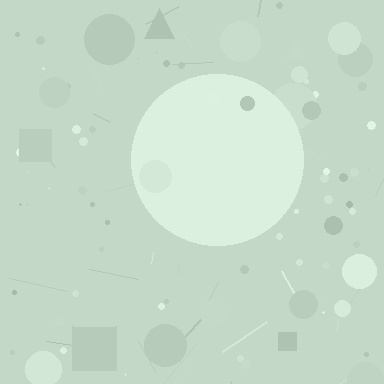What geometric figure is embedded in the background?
A circle is embedded in the background.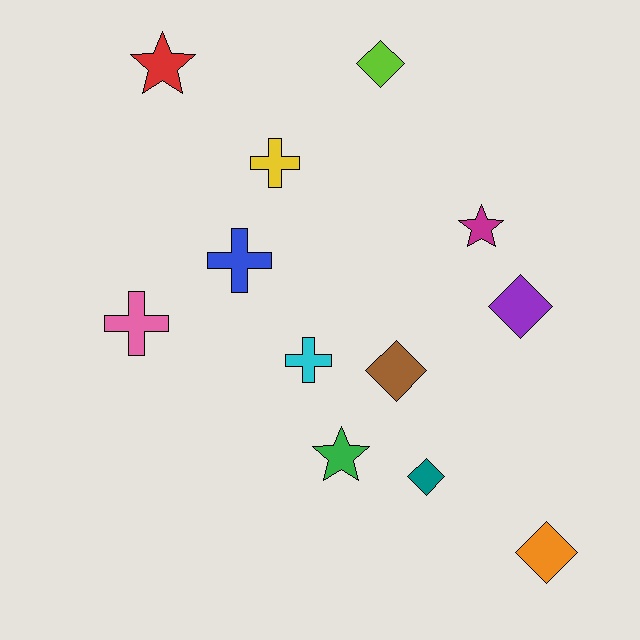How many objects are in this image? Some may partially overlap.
There are 12 objects.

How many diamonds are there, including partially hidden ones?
There are 5 diamonds.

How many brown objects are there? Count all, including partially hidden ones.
There is 1 brown object.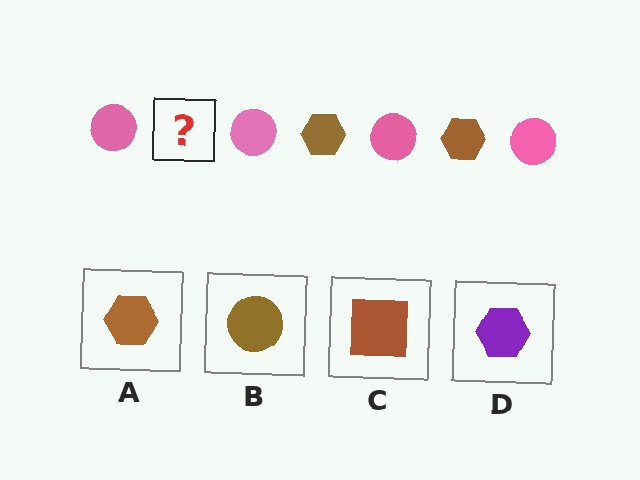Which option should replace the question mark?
Option A.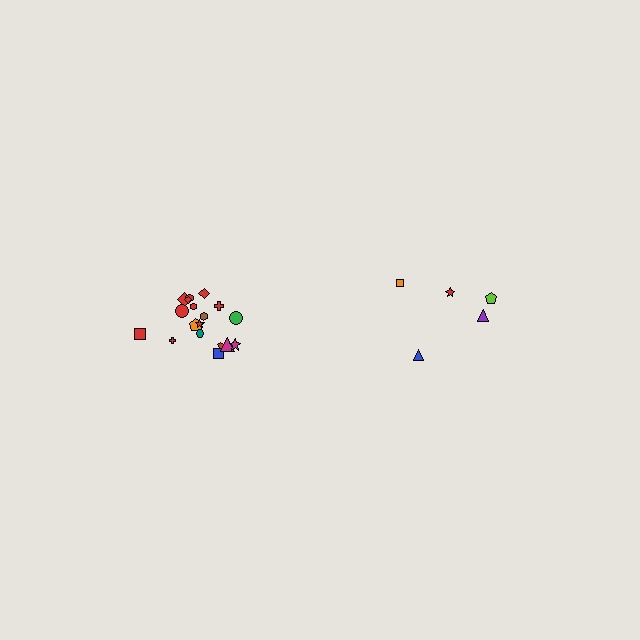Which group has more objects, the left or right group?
The left group.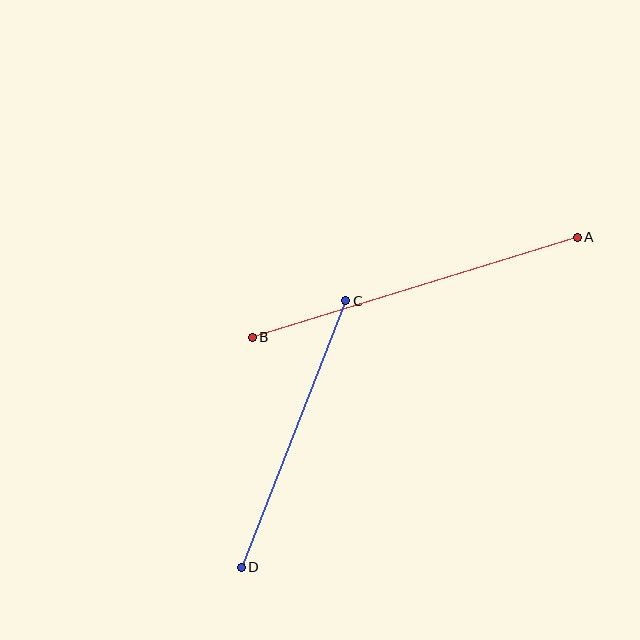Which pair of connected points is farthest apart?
Points A and B are farthest apart.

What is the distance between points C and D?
The distance is approximately 286 pixels.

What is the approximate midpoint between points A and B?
The midpoint is at approximately (415, 287) pixels.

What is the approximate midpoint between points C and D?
The midpoint is at approximately (293, 434) pixels.